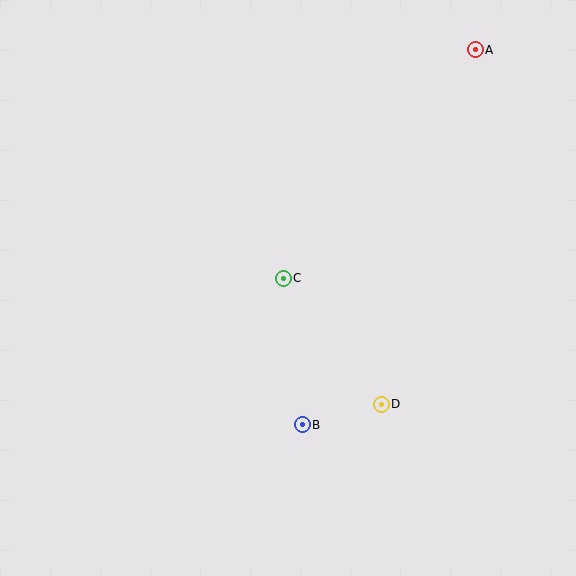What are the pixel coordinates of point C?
Point C is at (283, 278).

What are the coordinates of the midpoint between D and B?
The midpoint between D and B is at (342, 414).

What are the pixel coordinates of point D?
Point D is at (381, 404).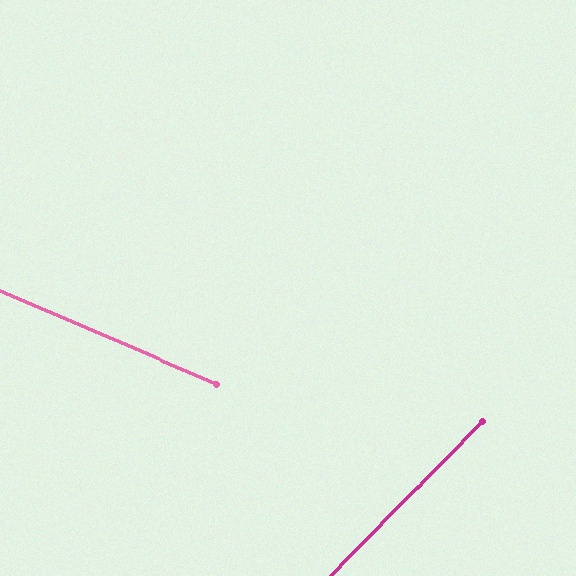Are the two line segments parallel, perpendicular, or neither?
Neither parallel nor perpendicular — they differ by about 69°.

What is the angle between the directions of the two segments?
Approximately 69 degrees.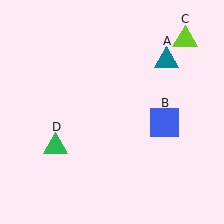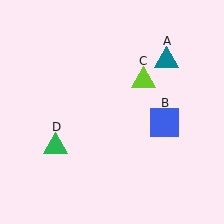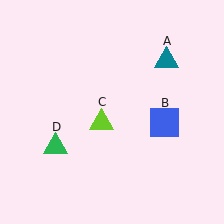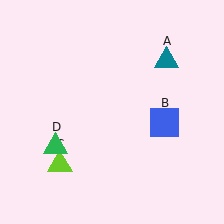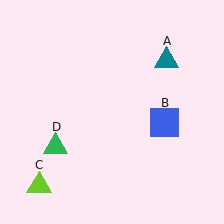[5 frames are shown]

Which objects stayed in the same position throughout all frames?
Teal triangle (object A) and blue square (object B) and green triangle (object D) remained stationary.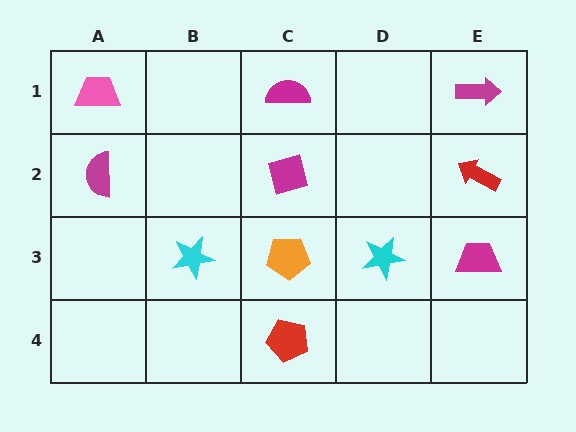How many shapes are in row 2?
3 shapes.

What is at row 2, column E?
A red arrow.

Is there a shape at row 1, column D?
No, that cell is empty.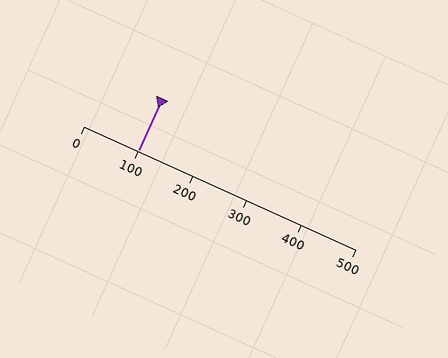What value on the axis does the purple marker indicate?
The marker indicates approximately 100.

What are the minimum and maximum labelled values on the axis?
The axis runs from 0 to 500.